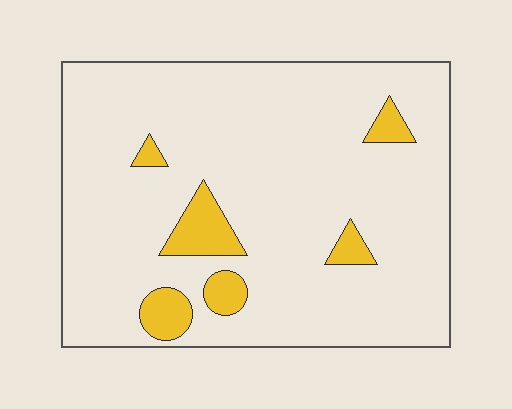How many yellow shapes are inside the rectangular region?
6.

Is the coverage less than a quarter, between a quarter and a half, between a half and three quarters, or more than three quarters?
Less than a quarter.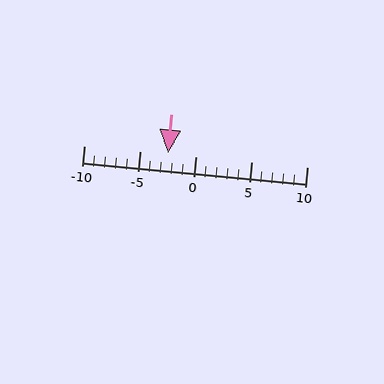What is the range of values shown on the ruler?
The ruler shows values from -10 to 10.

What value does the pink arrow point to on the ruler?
The pink arrow points to approximately -2.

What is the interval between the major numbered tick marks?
The major tick marks are spaced 5 units apart.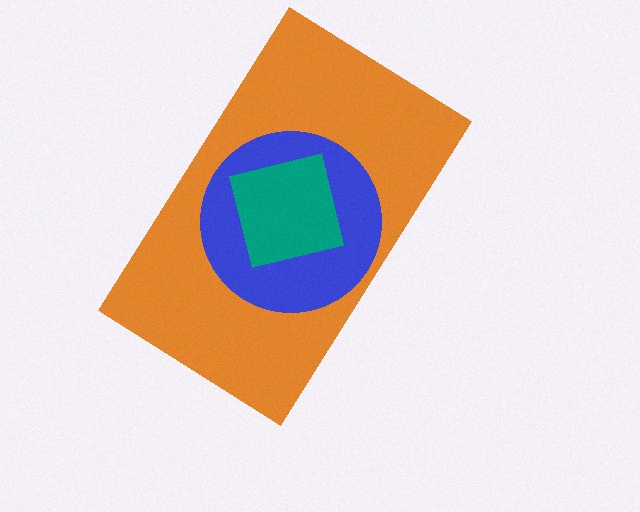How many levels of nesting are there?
3.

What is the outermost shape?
The orange rectangle.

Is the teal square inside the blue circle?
Yes.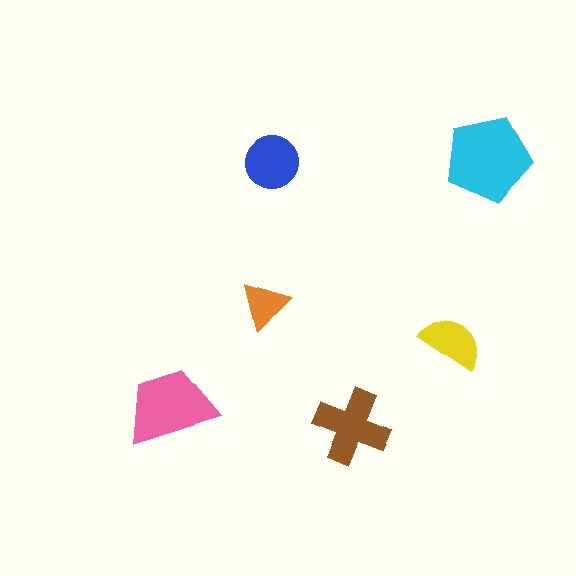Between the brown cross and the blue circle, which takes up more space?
The brown cross.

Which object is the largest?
The cyan pentagon.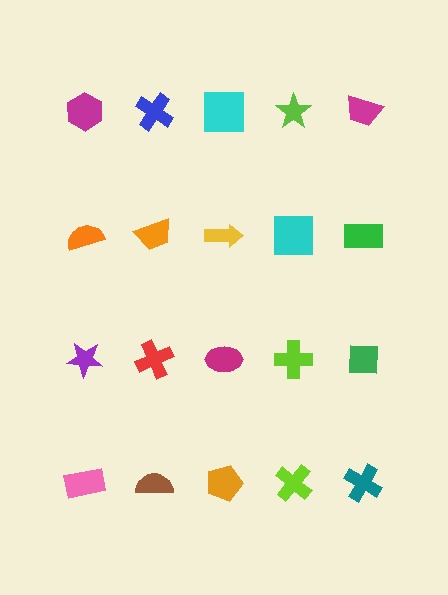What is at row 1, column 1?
A magenta hexagon.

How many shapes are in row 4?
5 shapes.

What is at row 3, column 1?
A purple star.